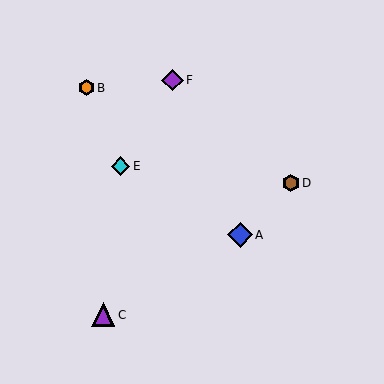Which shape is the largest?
The blue diamond (labeled A) is the largest.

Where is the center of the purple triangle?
The center of the purple triangle is at (103, 315).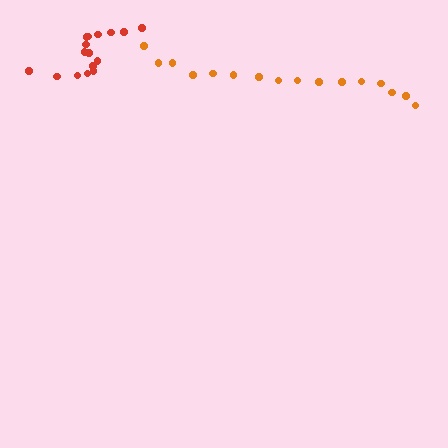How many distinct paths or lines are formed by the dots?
There are 2 distinct paths.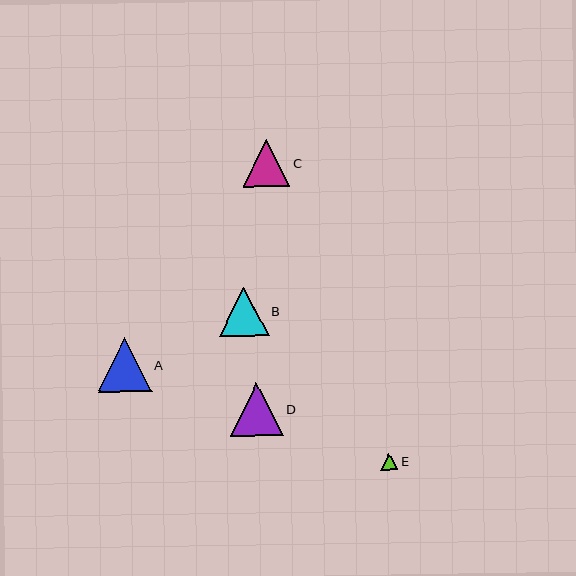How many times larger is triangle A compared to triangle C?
Triangle A is approximately 1.1 times the size of triangle C.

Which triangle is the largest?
Triangle A is the largest with a size of approximately 53 pixels.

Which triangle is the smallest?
Triangle E is the smallest with a size of approximately 17 pixels.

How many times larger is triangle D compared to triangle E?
Triangle D is approximately 3.1 times the size of triangle E.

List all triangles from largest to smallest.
From largest to smallest: A, D, B, C, E.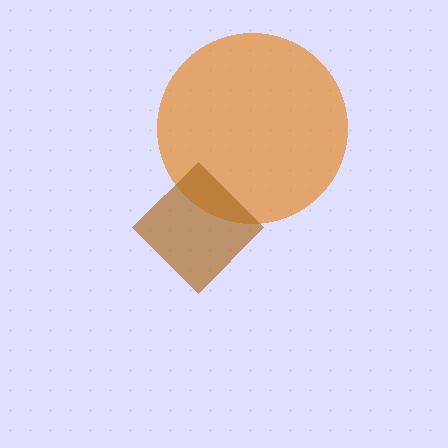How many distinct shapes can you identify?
There are 2 distinct shapes: an orange circle, a brown diamond.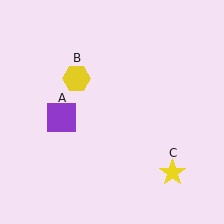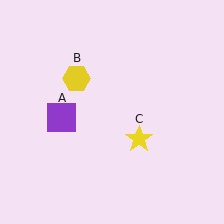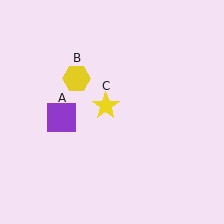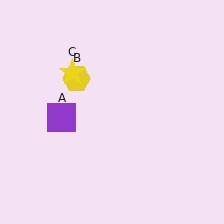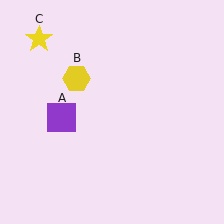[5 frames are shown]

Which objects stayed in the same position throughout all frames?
Purple square (object A) and yellow hexagon (object B) remained stationary.